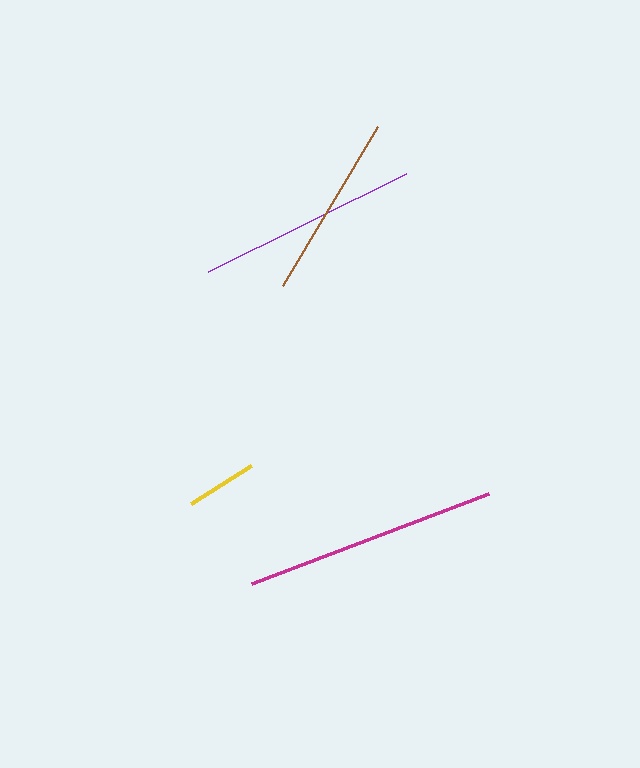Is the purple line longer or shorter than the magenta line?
The magenta line is longer than the purple line.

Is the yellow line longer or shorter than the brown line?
The brown line is longer than the yellow line.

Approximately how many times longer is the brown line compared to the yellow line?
The brown line is approximately 2.6 times the length of the yellow line.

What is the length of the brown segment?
The brown segment is approximately 184 pixels long.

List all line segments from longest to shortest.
From longest to shortest: magenta, purple, brown, yellow.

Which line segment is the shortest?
The yellow line is the shortest at approximately 71 pixels.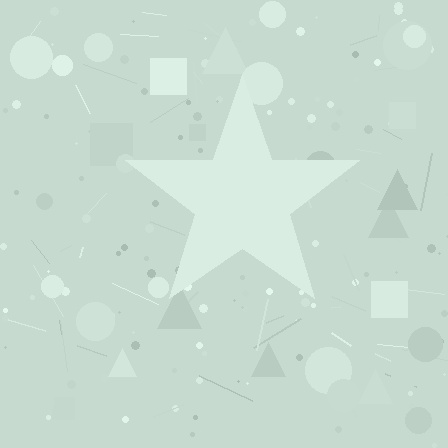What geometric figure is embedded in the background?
A star is embedded in the background.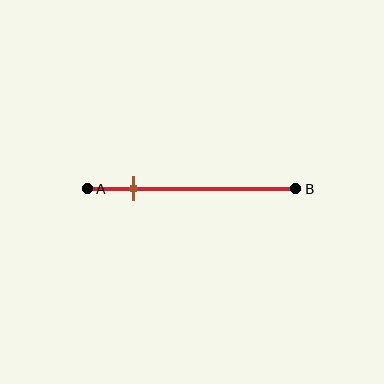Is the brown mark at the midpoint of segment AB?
No, the mark is at about 20% from A, not at the 50% midpoint.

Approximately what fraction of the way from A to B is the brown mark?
The brown mark is approximately 20% of the way from A to B.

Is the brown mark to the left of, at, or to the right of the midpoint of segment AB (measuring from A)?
The brown mark is to the left of the midpoint of segment AB.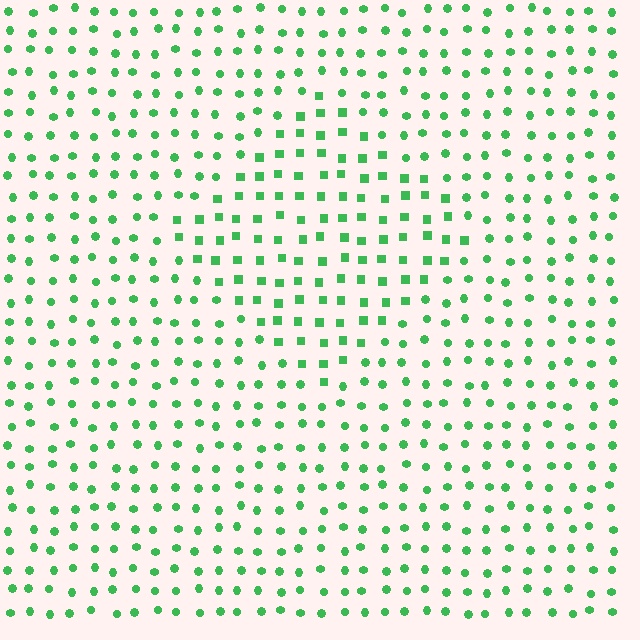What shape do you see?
I see a diamond.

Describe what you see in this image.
The image is filled with small green elements arranged in a uniform grid. A diamond-shaped region contains squares, while the surrounding area contains circles. The boundary is defined purely by the change in element shape.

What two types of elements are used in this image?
The image uses squares inside the diamond region and circles outside it.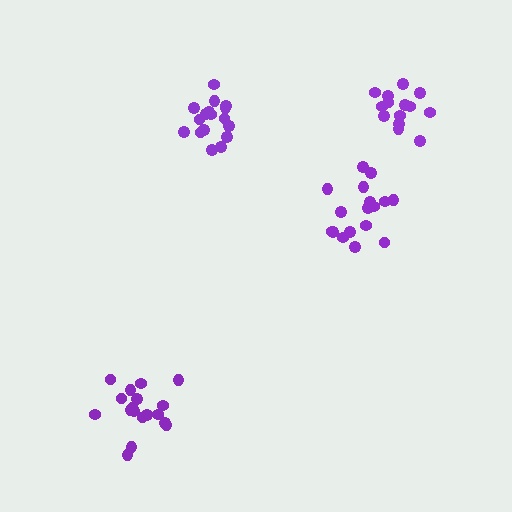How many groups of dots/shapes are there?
There are 4 groups.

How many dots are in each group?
Group 1: 18 dots, Group 2: 17 dots, Group 3: 17 dots, Group 4: 14 dots (66 total).